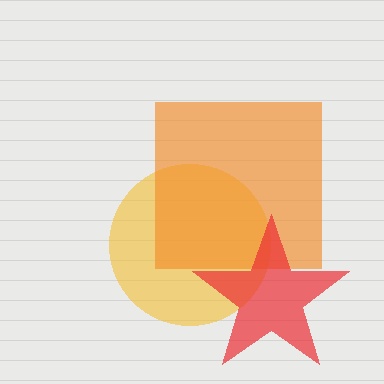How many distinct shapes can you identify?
There are 3 distinct shapes: a yellow circle, an orange square, a red star.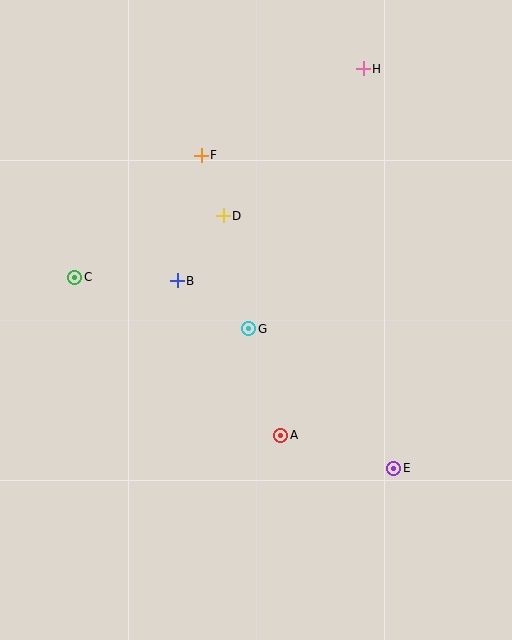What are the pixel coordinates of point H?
Point H is at (363, 69).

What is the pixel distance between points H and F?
The distance between H and F is 184 pixels.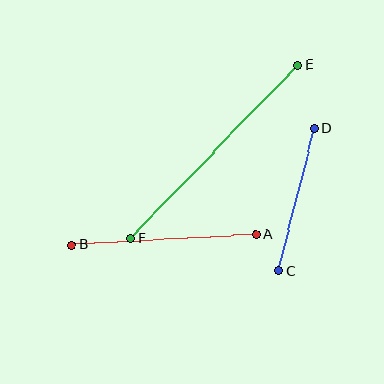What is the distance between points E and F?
The distance is approximately 241 pixels.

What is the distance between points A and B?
The distance is approximately 184 pixels.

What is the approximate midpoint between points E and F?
The midpoint is at approximately (214, 151) pixels.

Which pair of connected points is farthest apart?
Points E and F are farthest apart.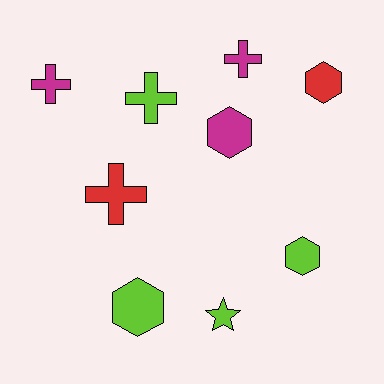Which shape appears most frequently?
Hexagon, with 4 objects.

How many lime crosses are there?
There is 1 lime cross.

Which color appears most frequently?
Lime, with 4 objects.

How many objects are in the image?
There are 9 objects.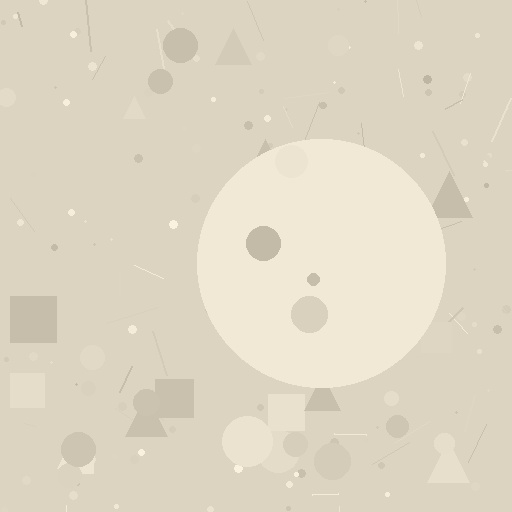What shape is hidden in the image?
A circle is hidden in the image.